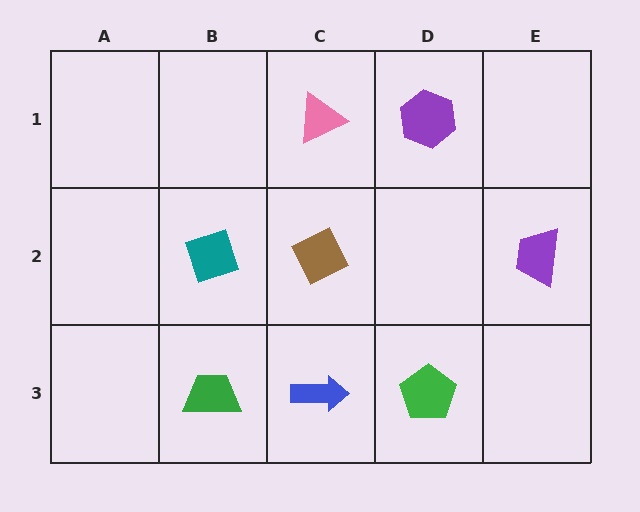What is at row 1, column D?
A purple hexagon.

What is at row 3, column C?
A blue arrow.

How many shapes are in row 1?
2 shapes.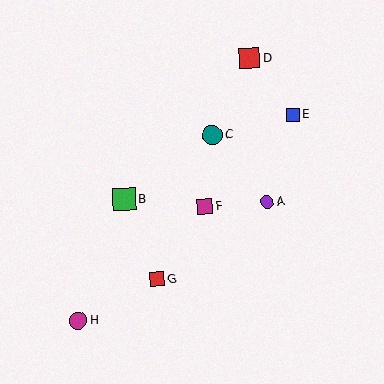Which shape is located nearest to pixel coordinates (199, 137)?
The teal circle (labeled C) at (212, 135) is nearest to that location.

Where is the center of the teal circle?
The center of the teal circle is at (212, 135).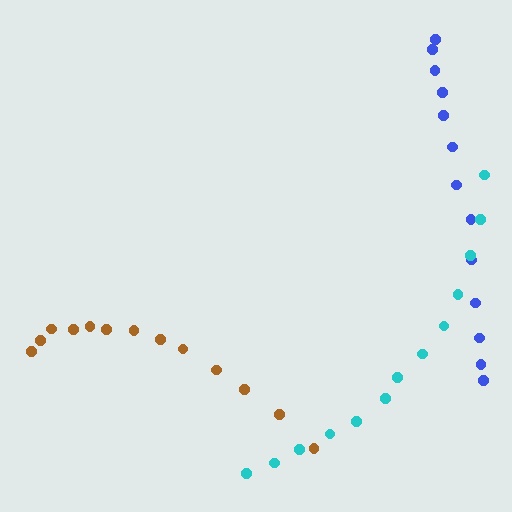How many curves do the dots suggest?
There are 3 distinct paths.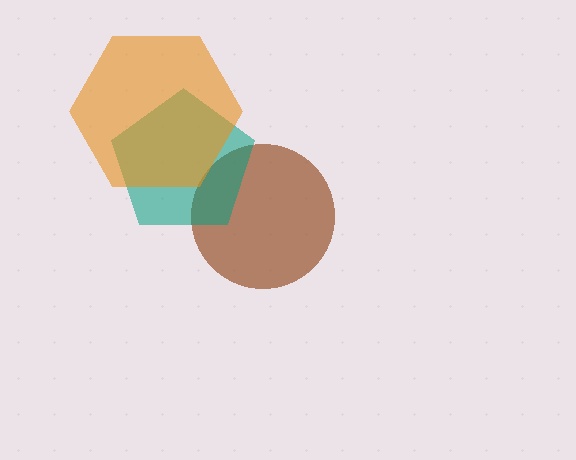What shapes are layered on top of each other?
The layered shapes are: a brown circle, a teal pentagon, an orange hexagon.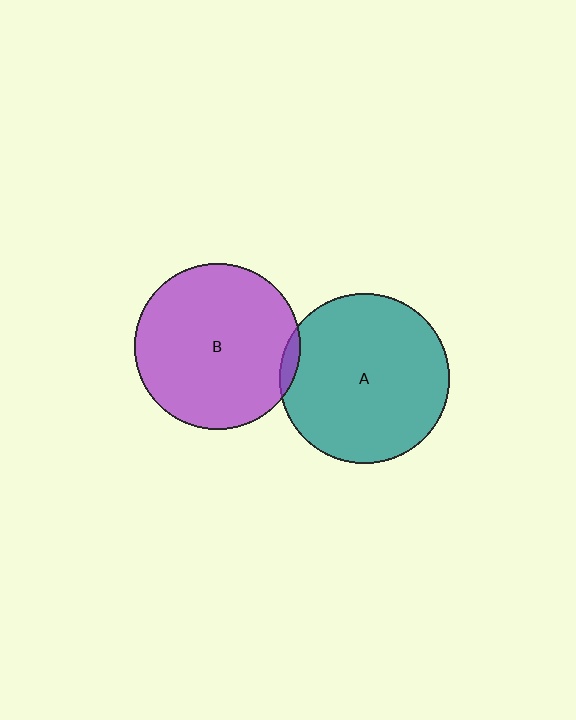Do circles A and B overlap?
Yes.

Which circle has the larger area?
Circle A (teal).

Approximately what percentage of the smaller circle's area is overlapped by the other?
Approximately 5%.